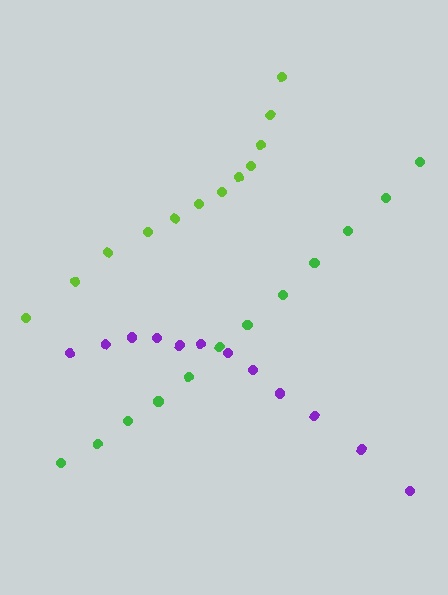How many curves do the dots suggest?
There are 3 distinct paths.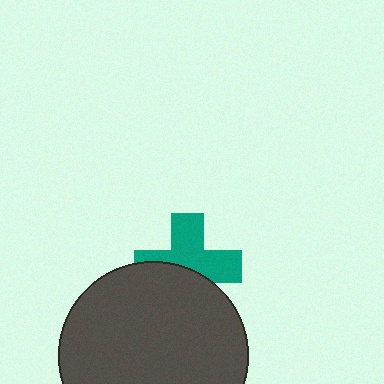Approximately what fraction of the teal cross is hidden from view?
Roughly 42% of the teal cross is hidden behind the dark gray circle.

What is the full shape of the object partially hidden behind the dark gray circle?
The partially hidden object is a teal cross.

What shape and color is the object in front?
The object in front is a dark gray circle.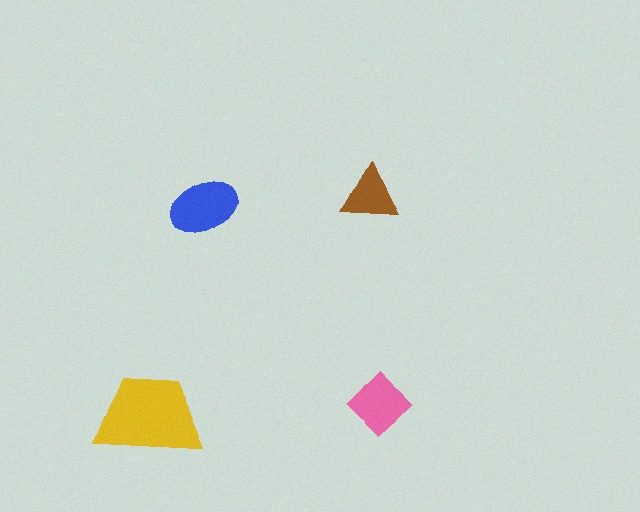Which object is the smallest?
The brown triangle.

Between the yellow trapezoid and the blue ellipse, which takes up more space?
The yellow trapezoid.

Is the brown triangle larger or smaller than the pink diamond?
Smaller.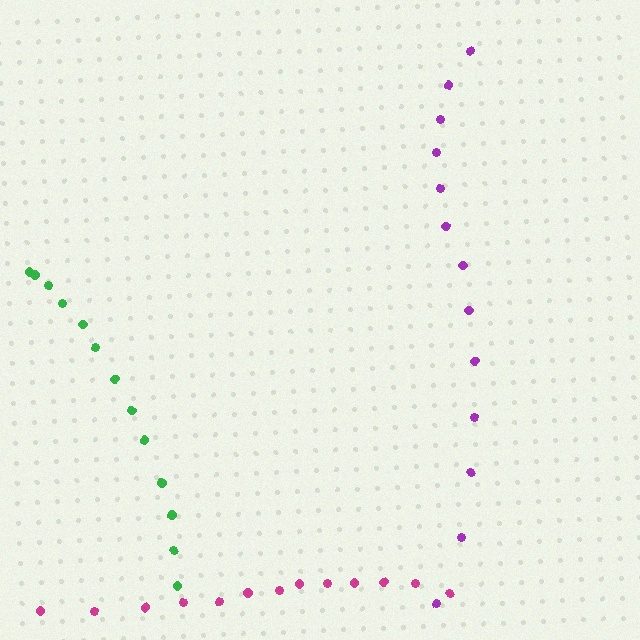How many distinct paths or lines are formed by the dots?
There are 3 distinct paths.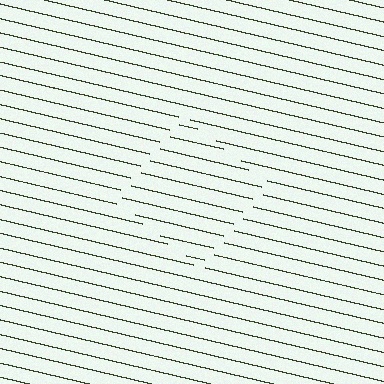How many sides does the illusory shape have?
4 sides — the line-ends trace a square.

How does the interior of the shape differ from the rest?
The interior of the shape contains the same grating, shifted by half a period — the contour is defined by the phase discontinuity where line-ends from the inner and outer gratings abut.